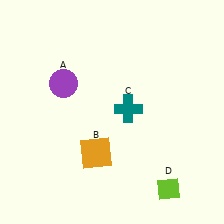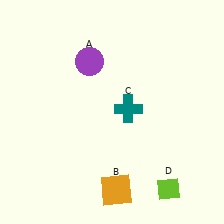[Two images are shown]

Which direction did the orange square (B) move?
The orange square (B) moved down.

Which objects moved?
The objects that moved are: the purple circle (A), the orange square (B).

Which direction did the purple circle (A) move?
The purple circle (A) moved right.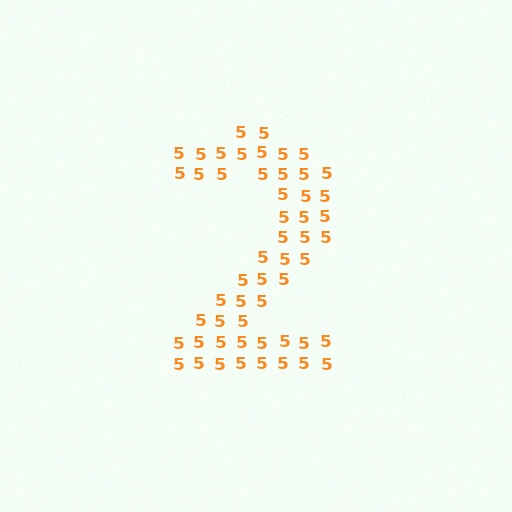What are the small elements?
The small elements are digit 5's.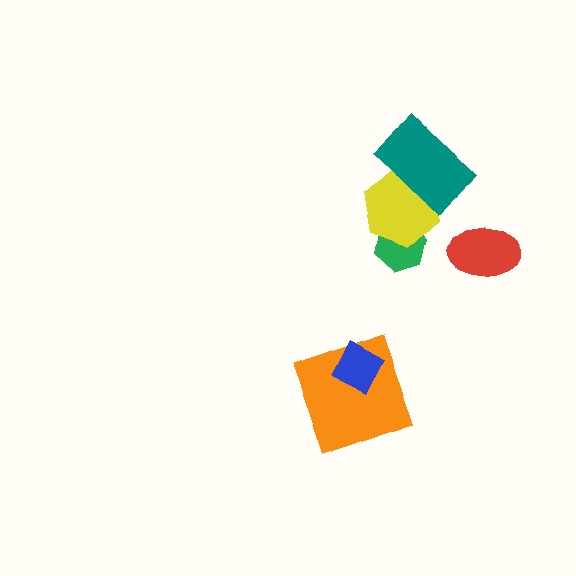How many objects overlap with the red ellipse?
0 objects overlap with the red ellipse.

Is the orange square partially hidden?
Yes, it is partially covered by another shape.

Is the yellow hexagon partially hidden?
Yes, it is partially covered by another shape.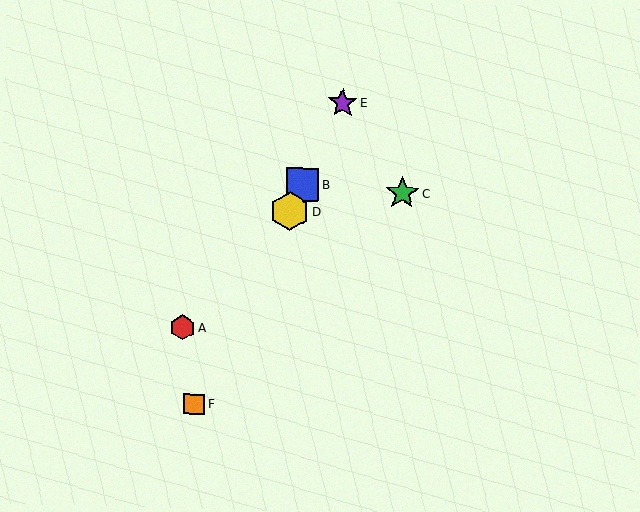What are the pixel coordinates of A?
Object A is at (182, 327).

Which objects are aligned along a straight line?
Objects B, D, E, F are aligned along a straight line.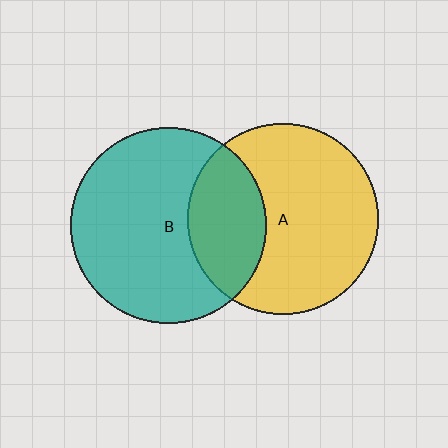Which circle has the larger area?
Circle B (teal).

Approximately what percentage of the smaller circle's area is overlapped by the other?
Approximately 30%.